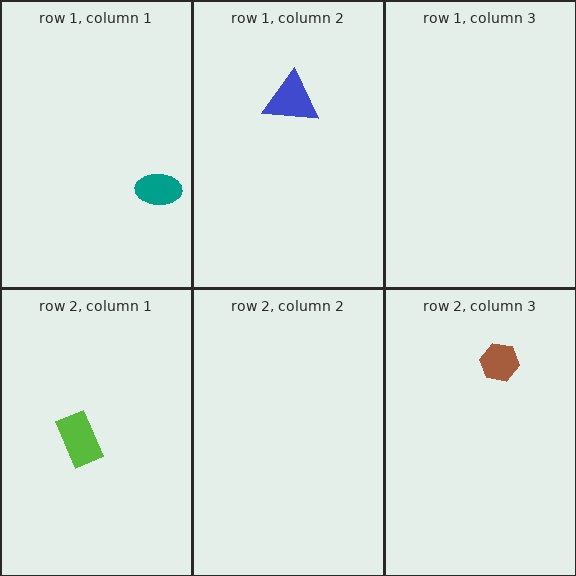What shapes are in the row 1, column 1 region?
The teal ellipse.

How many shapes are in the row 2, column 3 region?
1.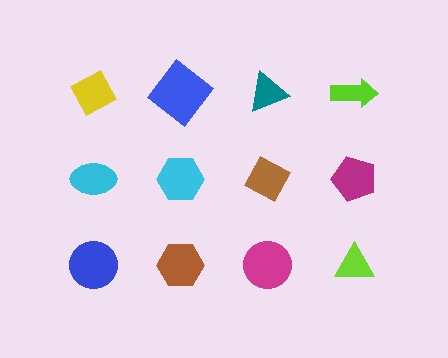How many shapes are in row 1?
4 shapes.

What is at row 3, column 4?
A lime triangle.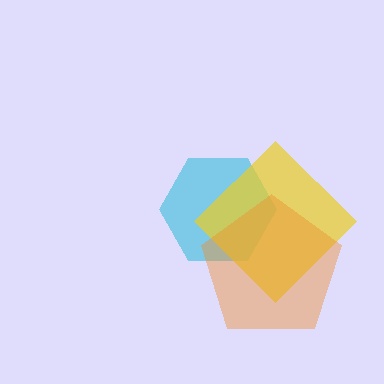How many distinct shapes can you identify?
There are 3 distinct shapes: a cyan hexagon, a yellow diamond, an orange pentagon.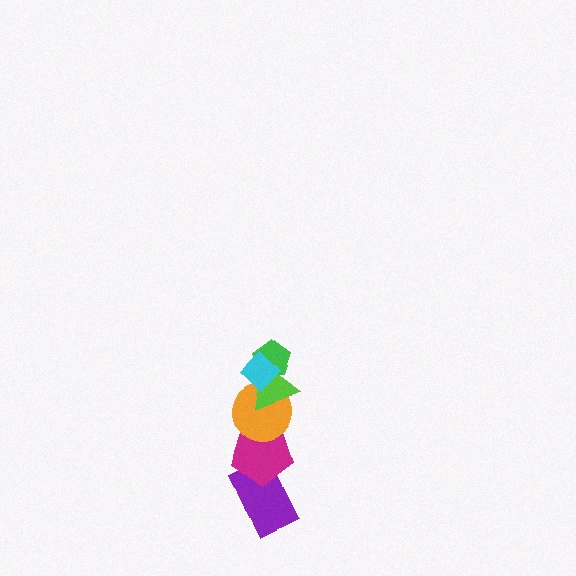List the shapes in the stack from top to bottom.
From top to bottom: the cyan diamond, the green pentagon, the lime triangle, the orange circle, the magenta pentagon, the purple rectangle.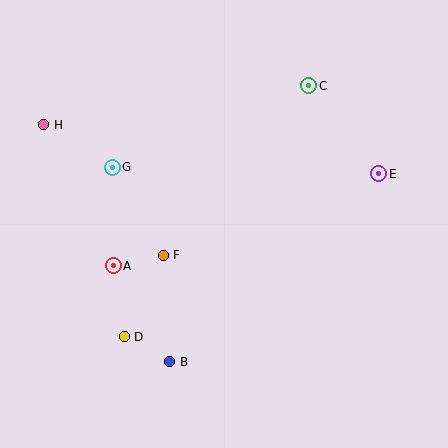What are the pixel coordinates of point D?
Point D is at (124, 337).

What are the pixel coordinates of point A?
Point A is at (113, 266).